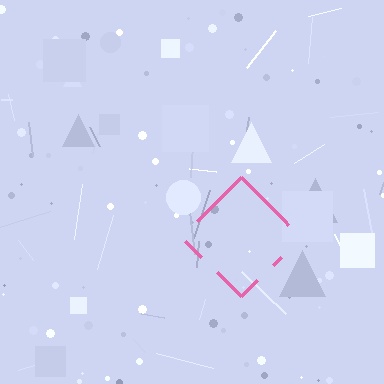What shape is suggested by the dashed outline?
The dashed outline suggests a diamond.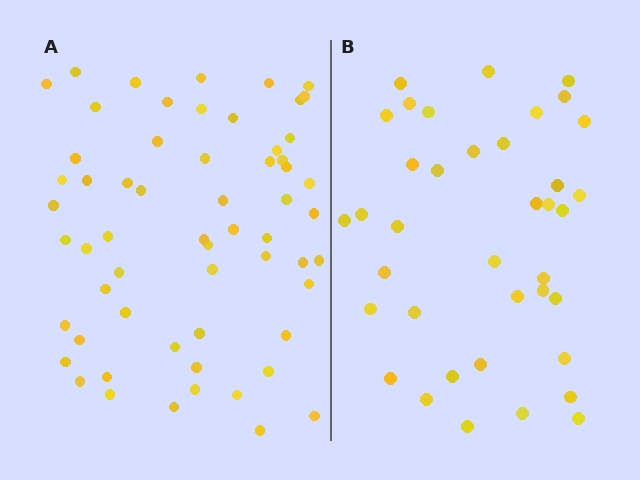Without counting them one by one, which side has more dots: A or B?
Region A (the left region) has more dots.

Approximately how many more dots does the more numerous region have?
Region A has approximately 20 more dots than region B.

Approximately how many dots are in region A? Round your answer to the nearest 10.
About 60 dots.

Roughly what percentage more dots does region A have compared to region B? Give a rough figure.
About 60% more.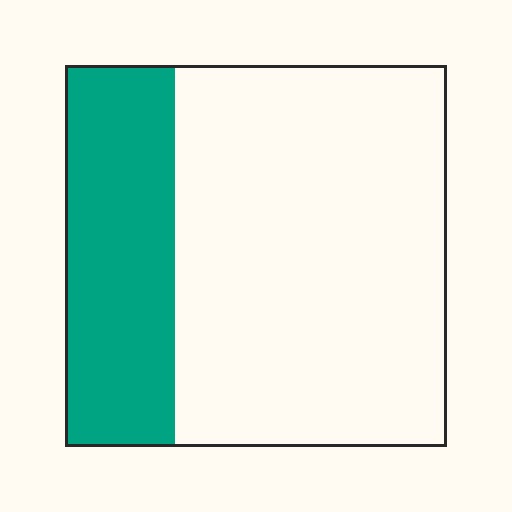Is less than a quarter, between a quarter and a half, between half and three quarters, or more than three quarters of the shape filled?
Between a quarter and a half.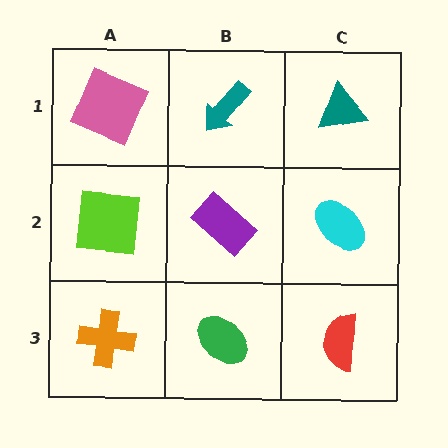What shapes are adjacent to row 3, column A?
A lime square (row 2, column A), a green ellipse (row 3, column B).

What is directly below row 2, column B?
A green ellipse.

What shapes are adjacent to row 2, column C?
A teal triangle (row 1, column C), a red semicircle (row 3, column C), a purple rectangle (row 2, column B).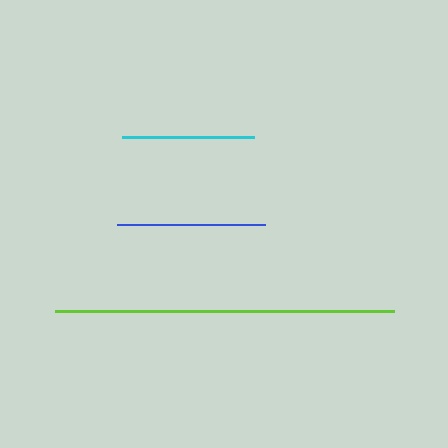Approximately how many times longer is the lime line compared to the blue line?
The lime line is approximately 2.3 times the length of the blue line.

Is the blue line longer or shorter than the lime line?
The lime line is longer than the blue line.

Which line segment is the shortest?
The cyan line is the shortest at approximately 132 pixels.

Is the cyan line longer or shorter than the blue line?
The blue line is longer than the cyan line.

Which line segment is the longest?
The lime line is the longest at approximately 339 pixels.